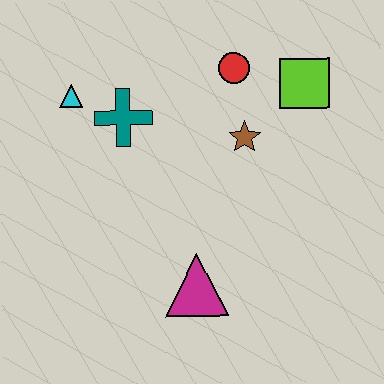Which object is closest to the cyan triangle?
The teal cross is closest to the cyan triangle.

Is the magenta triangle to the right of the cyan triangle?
Yes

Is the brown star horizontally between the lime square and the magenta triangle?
Yes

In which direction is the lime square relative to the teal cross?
The lime square is to the right of the teal cross.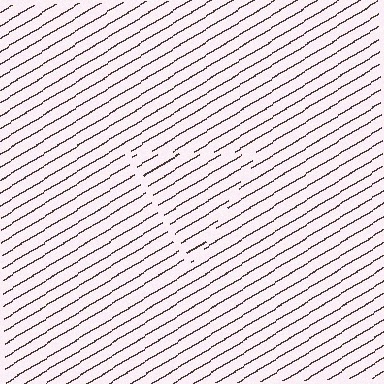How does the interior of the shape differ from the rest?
The interior of the shape contains the same grating, shifted by half a period — the contour is defined by the phase discontinuity where line-ends from the inner and outer gratings abut.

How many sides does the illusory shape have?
3 sides — the line-ends trace a triangle.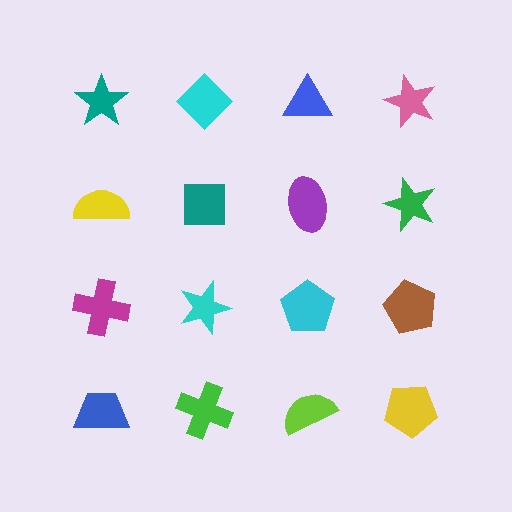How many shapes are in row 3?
4 shapes.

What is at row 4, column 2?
A green cross.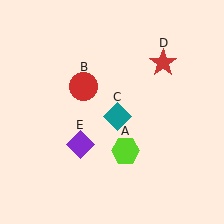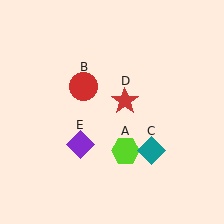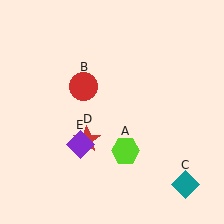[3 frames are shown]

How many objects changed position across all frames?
2 objects changed position: teal diamond (object C), red star (object D).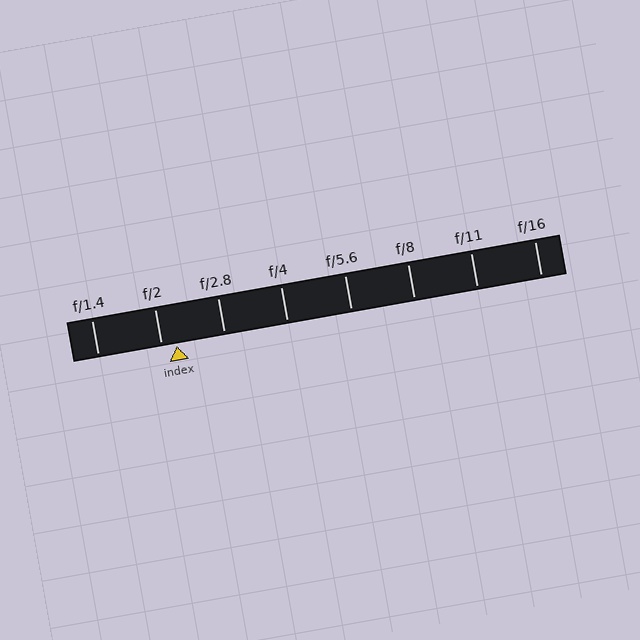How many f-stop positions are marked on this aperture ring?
There are 8 f-stop positions marked.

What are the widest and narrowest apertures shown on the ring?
The widest aperture shown is f/1.4 and the narrowest is f/16.